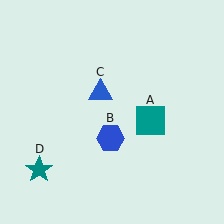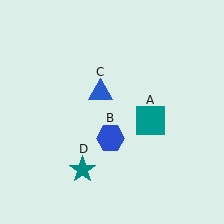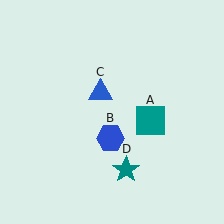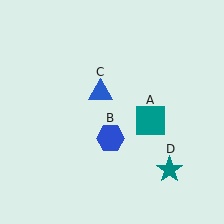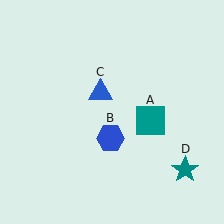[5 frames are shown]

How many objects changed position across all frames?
1 object changed position: teal star (object D).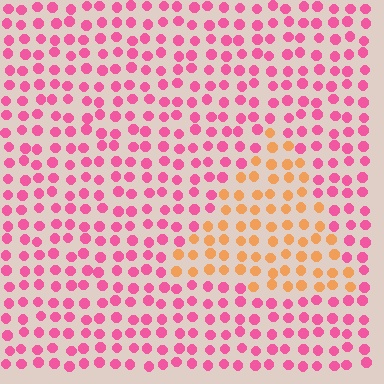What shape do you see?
I see a triangle.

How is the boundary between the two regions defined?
The boundary is defined purely by a slight shift in hue (about 57 degrees). Spacing, size, and orientation are identical on both sides.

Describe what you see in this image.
The image is filled with small pink elements in a uniform arrangement. A triangle-shaped region is visible where the elements are tinted to a slightly different hue, forming a subtle color boundary.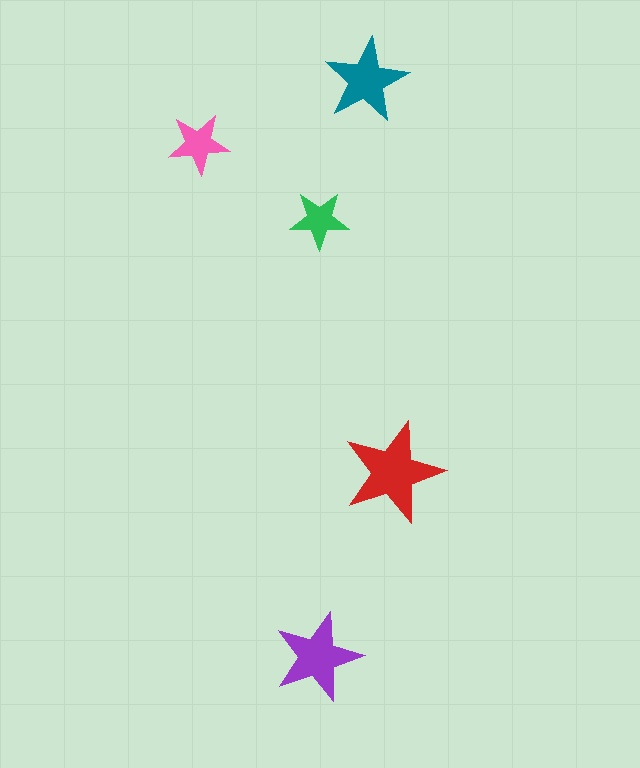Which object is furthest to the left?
The pink star is leftmost.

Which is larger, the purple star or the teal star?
The purple one.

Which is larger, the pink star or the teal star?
The teal one.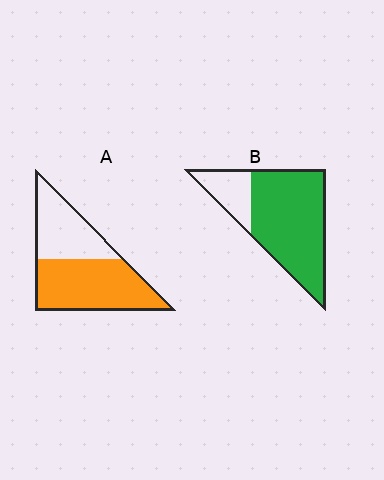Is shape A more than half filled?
Yes.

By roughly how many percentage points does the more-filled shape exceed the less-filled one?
By roughly 20 percentage points (B over A).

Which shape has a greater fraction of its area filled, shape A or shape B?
Shape B.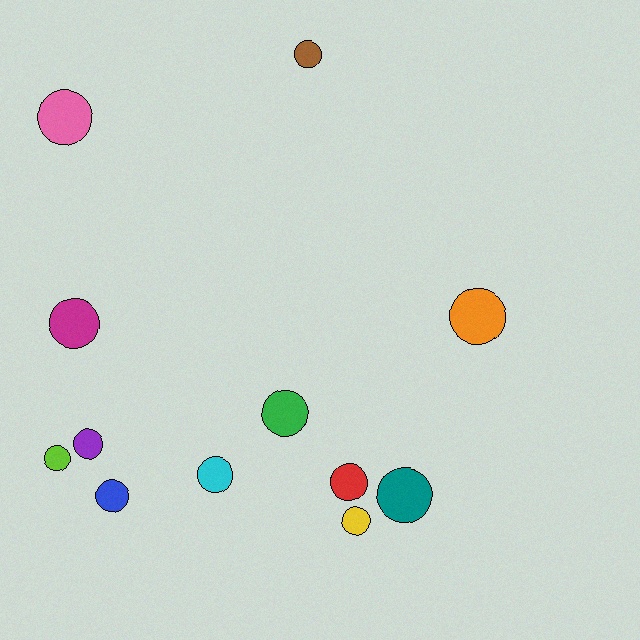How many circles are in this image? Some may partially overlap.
There are 12 circles.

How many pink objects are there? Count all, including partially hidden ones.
There is 1 pink object.